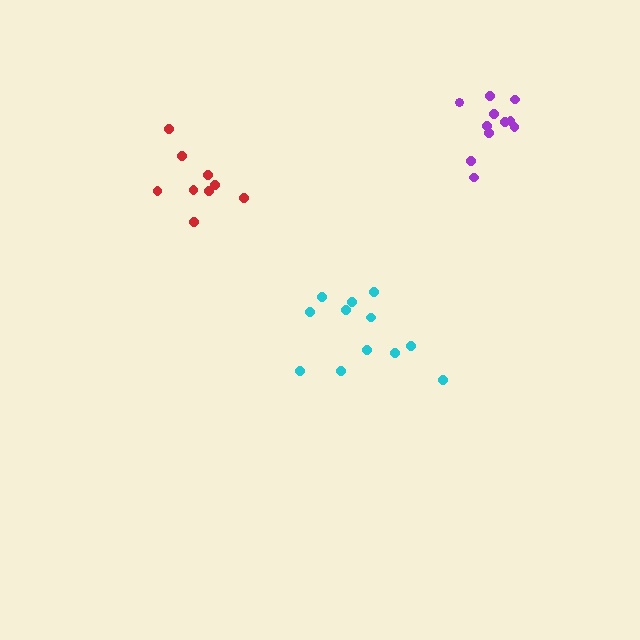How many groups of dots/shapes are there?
There are 3 groups.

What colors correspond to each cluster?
The clusters are colored: cyan, red, purple.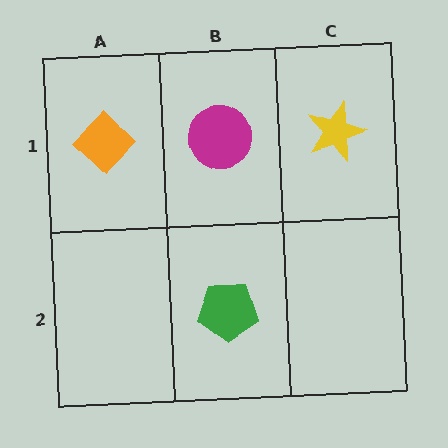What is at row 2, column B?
A green pentagon.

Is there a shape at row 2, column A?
No, that cell is empty.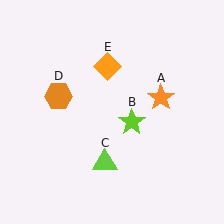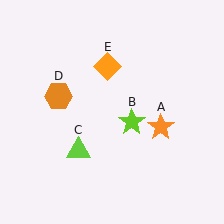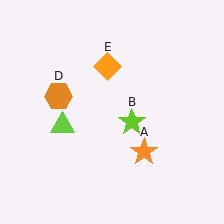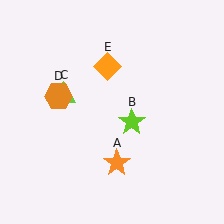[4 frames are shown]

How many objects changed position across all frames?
2 objects changed position: orange star (object A), lime triangle (object C).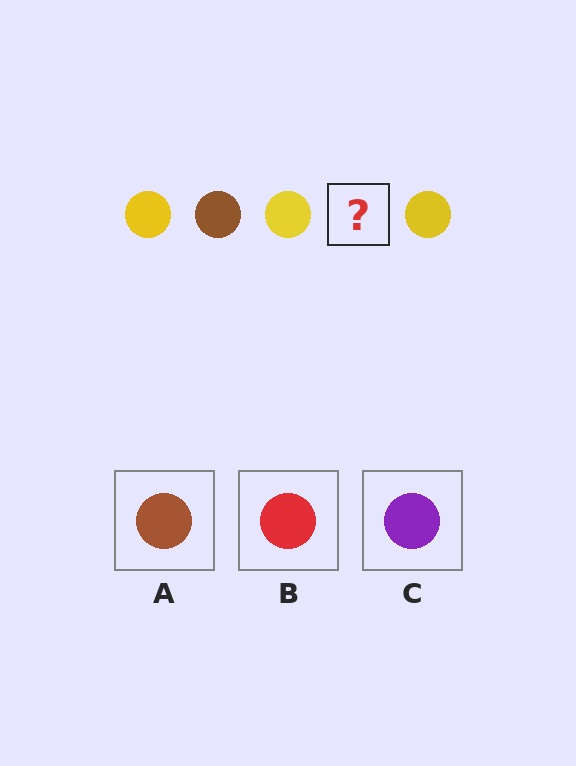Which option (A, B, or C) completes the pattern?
A.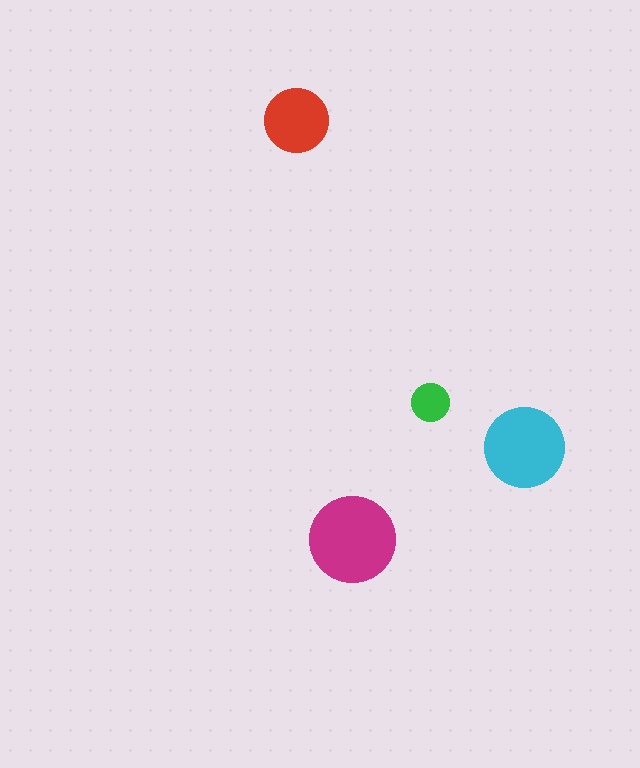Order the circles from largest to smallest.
the magenta one, the cyan one, the red one, the green one.